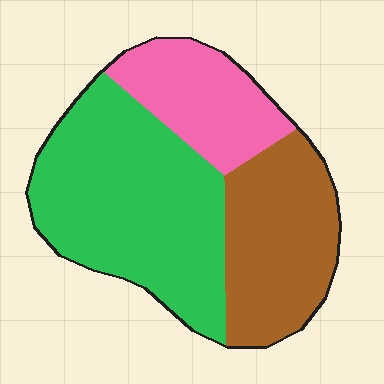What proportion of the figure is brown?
Brown covers about 30% of the figure.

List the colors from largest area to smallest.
From largest to smallest: green, brown, pink.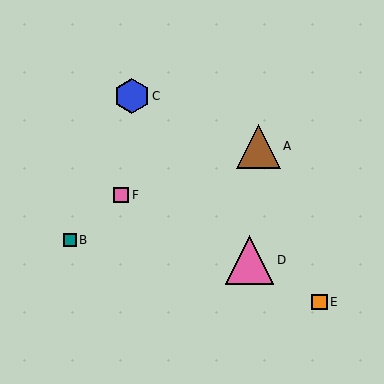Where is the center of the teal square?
The center of the teal square is at (70, 240).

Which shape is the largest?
The pink triangle (labeled D) is the largest.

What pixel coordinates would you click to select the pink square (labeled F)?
Click at (121, 195) to select the pink square F.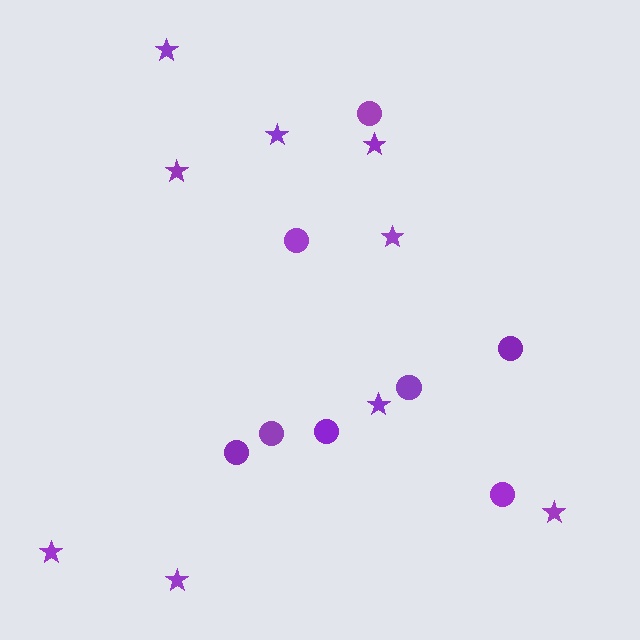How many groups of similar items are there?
There are 2 groups: one group of stars (9) and one group of circles (8).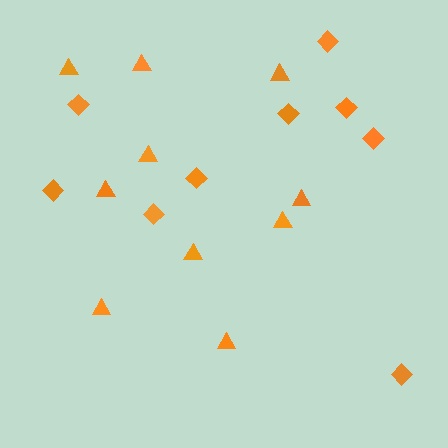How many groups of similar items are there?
There are 2 groups: one group of diamonds (9) and one group of triangles (10).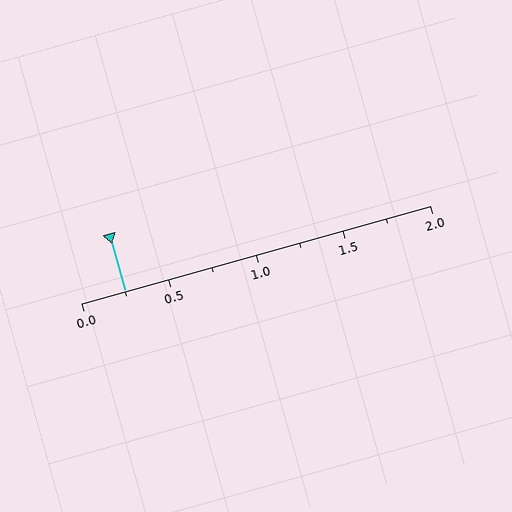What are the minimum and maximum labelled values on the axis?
The axis runs from 0.0 to 2.0.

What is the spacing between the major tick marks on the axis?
The major ticks are spaced 0.5 apart.